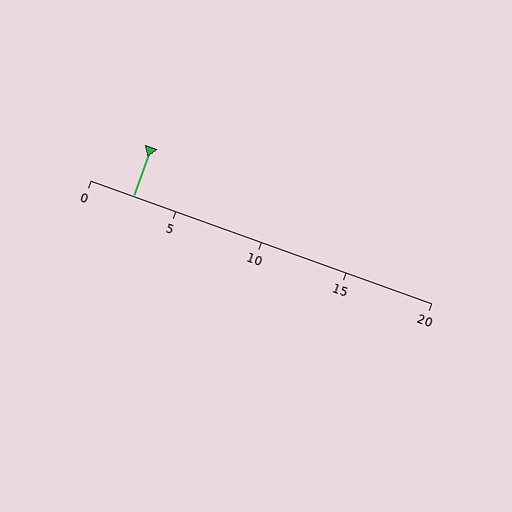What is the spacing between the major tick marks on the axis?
The major ticks are spaced 5 apart.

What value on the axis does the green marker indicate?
The marker indicates approximately 2.5.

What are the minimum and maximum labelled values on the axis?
The axis runs from 0 to 20.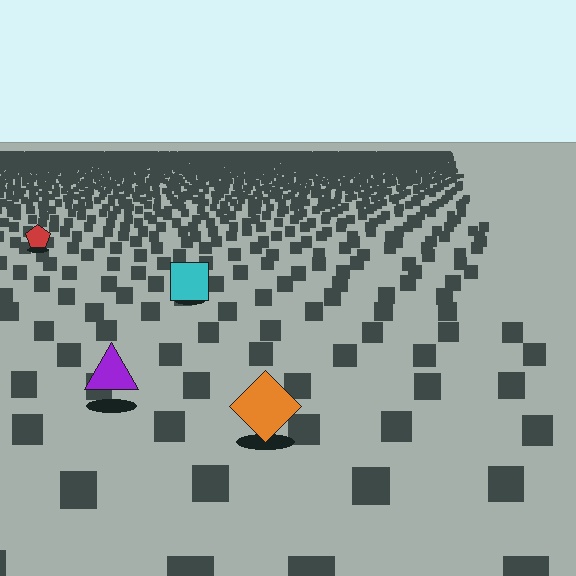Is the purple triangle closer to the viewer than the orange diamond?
No. The orange diamond is closer — you can tell from the texture gradient: the ground texture is coarser near it.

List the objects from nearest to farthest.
From nearest to farthest: the orange diamond, the purple triangle, the cyan square, the red pentagon.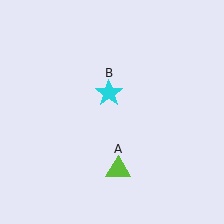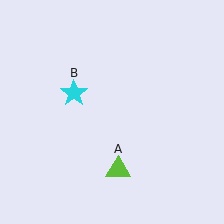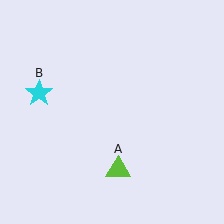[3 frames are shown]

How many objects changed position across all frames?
1 object changed position: cyan star (object B).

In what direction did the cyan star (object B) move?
The cyan star (object B) moved left.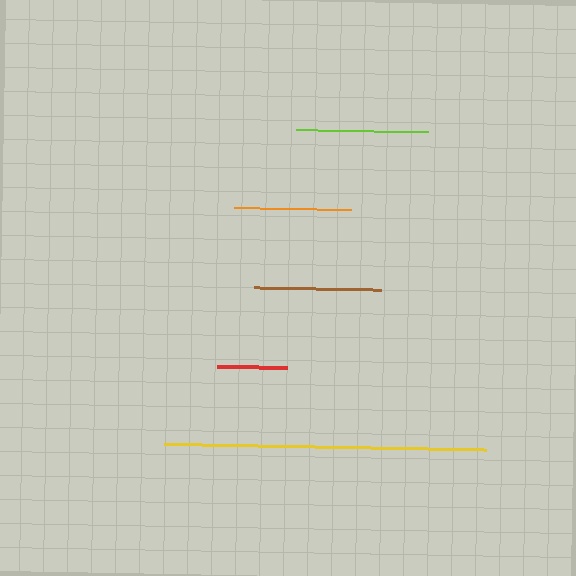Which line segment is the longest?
The yellow line is the longest at approximately 322 pixels.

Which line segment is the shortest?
The red line is the shortest at approximately 70 pixels.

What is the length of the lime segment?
The lime segment is approximately 132 pixels long.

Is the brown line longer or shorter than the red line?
The brown line is longer than the red line.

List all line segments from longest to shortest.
From longest to shortest: yellow, lime, brown, orange, red.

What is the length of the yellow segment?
The yellow segment is approximately 322 pixels long.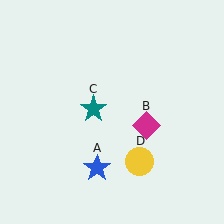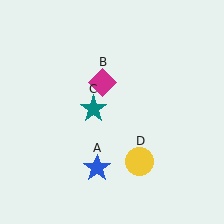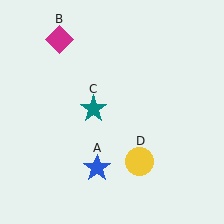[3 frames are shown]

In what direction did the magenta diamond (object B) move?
The magenta diamond (object B) moved up and to the left.